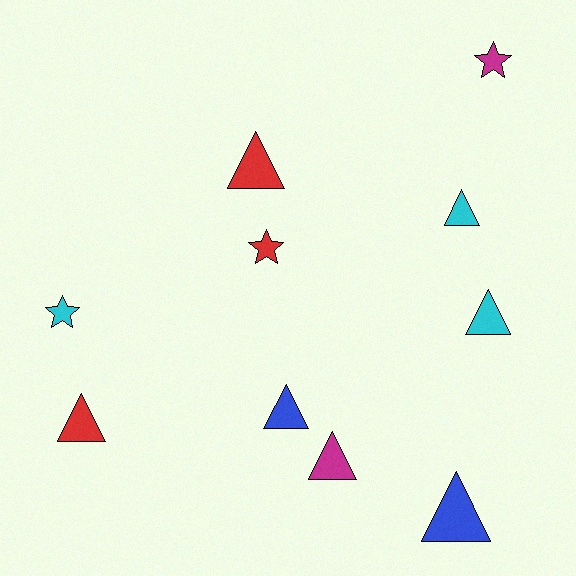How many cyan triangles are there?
There are 2 cyan triangles.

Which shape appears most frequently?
Triangle, with 7 objects.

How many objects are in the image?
There are 10 objects.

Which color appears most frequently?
Red, with 3 objects.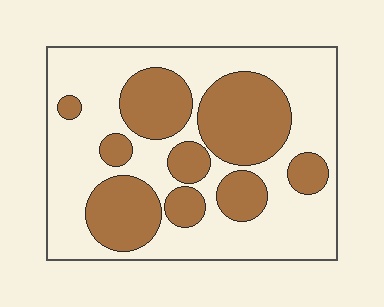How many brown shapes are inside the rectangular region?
9.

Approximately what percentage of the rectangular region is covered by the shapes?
Approximately 40%.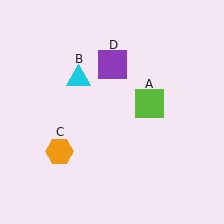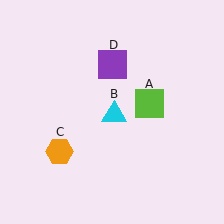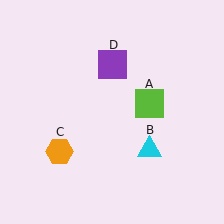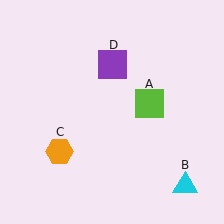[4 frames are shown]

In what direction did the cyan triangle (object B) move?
The cyan triangle (object B) moved down and to the right.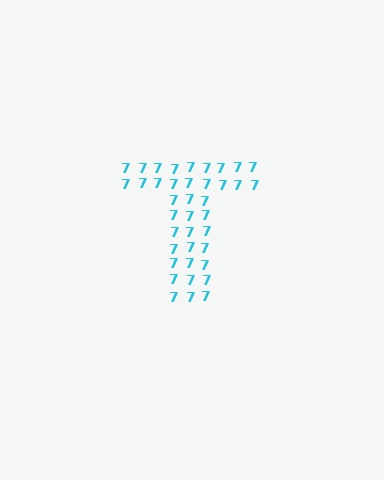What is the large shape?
The large shape is the letter T.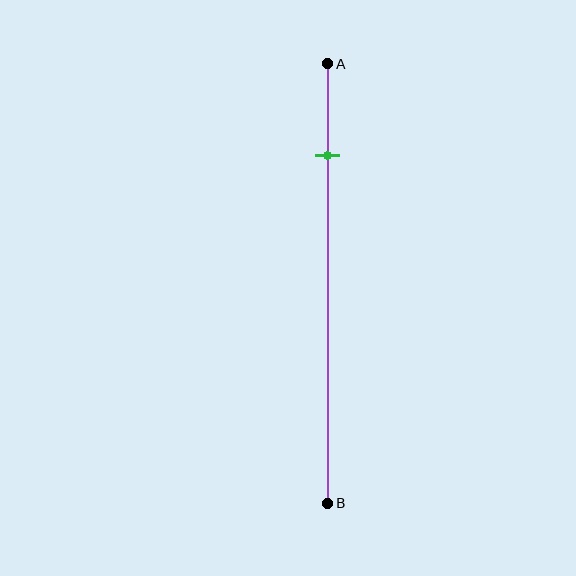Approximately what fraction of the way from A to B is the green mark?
The green mark is approximately 20% of the way from A to B.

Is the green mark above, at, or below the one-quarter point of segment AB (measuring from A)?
The green mark is above the one-quarter point of segment AB.